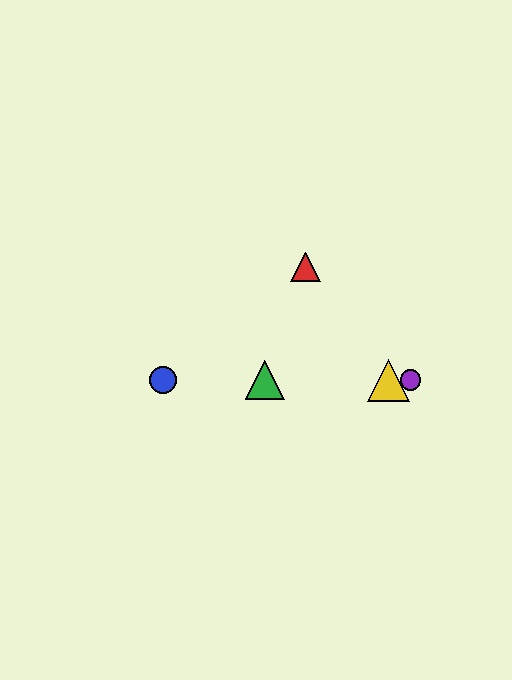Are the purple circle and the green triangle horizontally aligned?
Yes, both are at y≈380.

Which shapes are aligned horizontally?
The blue circle, the green triangle, the yellow triangle, the purple circle are aligned horizontally.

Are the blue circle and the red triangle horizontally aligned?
No, the blue circle is at y≈380 and the red triangle is at y≈267.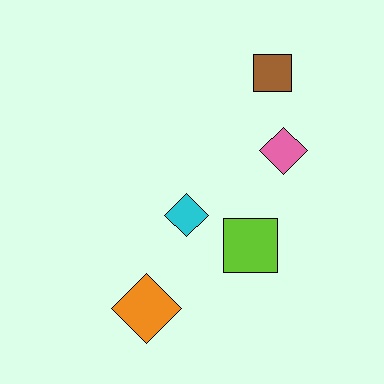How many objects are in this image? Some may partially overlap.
There are 5 objects.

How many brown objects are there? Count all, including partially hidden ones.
There is 1 brown object.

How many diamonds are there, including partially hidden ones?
There are 3 diamonds.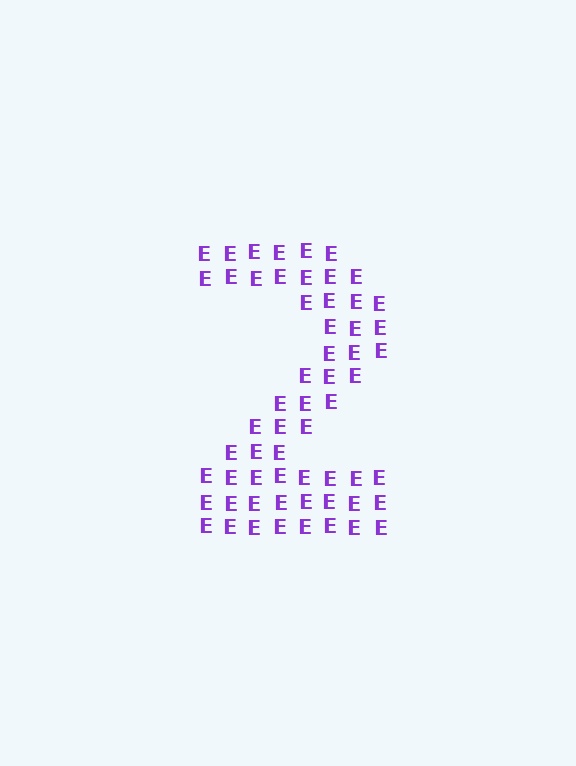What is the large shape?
The large shape is the digit 2.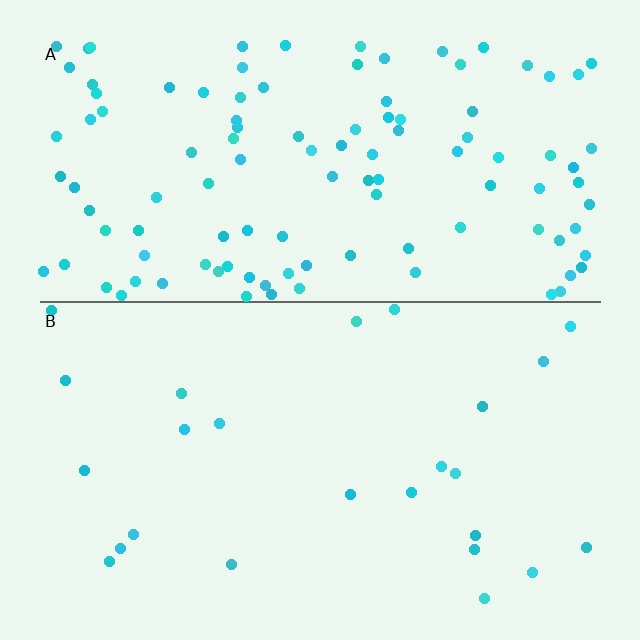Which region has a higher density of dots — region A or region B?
A (the top).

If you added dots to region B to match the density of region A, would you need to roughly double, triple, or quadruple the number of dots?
Approximately quadruple.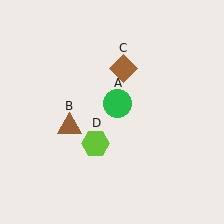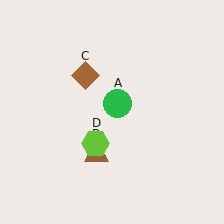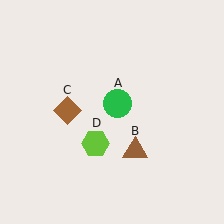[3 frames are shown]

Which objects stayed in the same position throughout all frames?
Green circle (object A) and lime hexagon (object D) remained stationary.